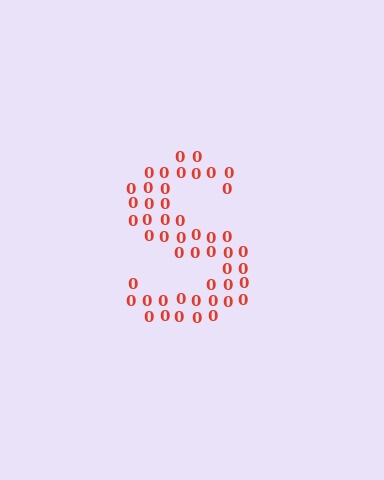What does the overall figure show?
The overall figure shows the letter S.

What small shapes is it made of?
It is made of small digit 0's.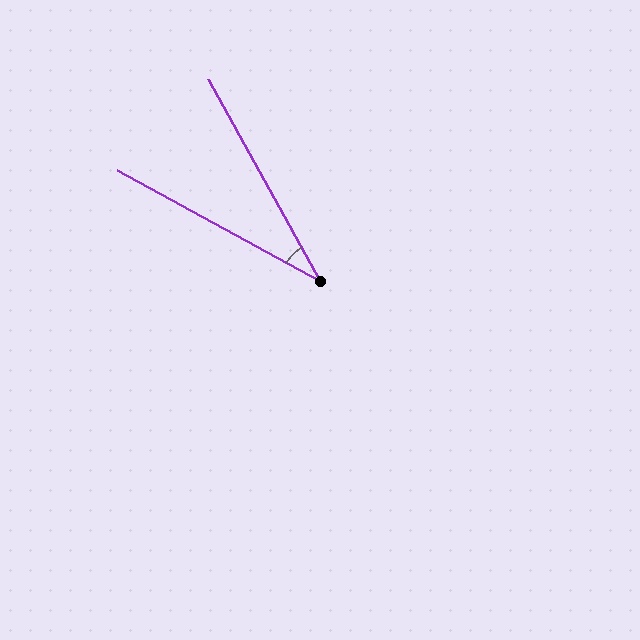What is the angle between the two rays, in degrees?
Approximately 32 degrees.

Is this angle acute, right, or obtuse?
It is acute.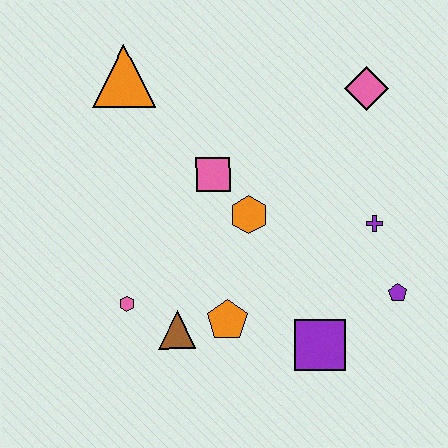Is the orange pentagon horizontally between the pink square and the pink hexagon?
No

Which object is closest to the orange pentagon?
The brown triangle is closest to the orange pentagon.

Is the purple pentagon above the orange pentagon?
Yes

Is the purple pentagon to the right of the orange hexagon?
Yes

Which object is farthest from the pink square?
The purple pentagon is farthest from the pink square.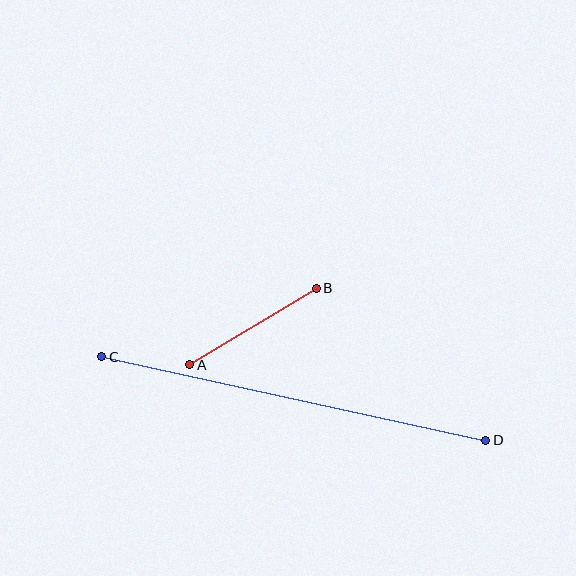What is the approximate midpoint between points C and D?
The midpoint is at approximately (294, 399) pixels.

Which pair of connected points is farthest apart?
Points C and D are farthest apart.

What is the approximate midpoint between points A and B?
The midpoint is at approximately (253, 327) pixels.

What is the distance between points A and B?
The distance is approximately 148 pixels.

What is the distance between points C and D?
The distance is approximately 393 pixels.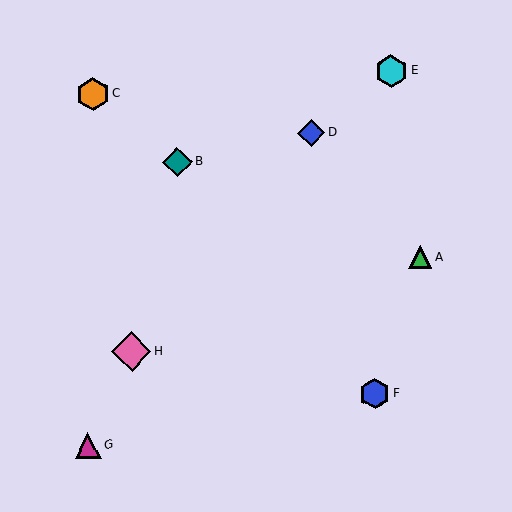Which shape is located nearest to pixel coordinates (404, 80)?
The cyan hexagon (labeled E) at (391, 71) is nearest to that location.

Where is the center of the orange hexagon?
The center of the orange hexagon is at (93, 94).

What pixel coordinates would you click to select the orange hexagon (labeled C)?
Click at (93, 94) to select the orange hexagon C.